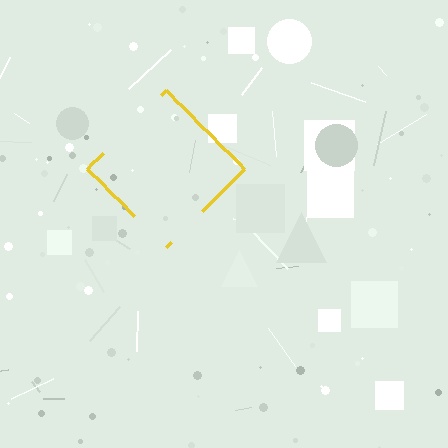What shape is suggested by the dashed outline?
The dashed outline suggests a diamond.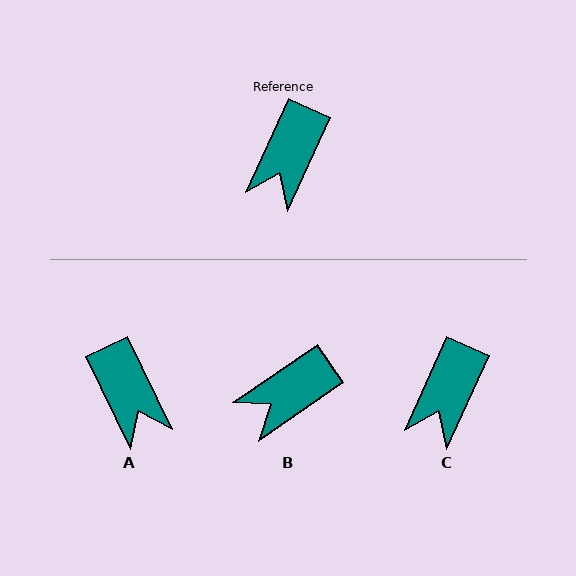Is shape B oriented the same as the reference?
No, it is off by about 31 degrees.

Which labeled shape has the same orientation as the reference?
C.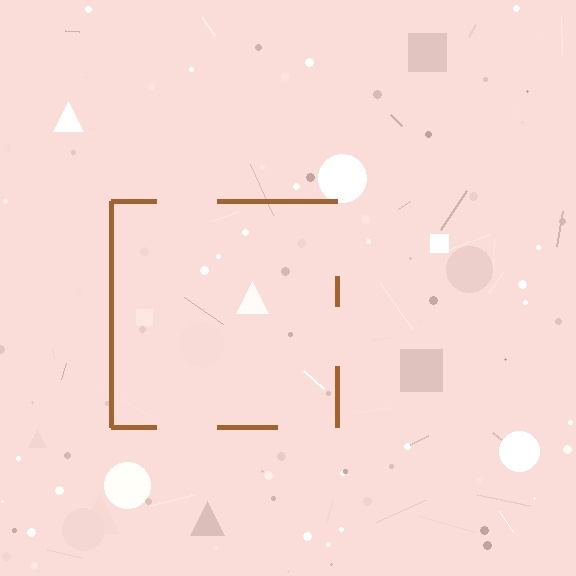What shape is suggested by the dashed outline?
The dashed outline suggests a square.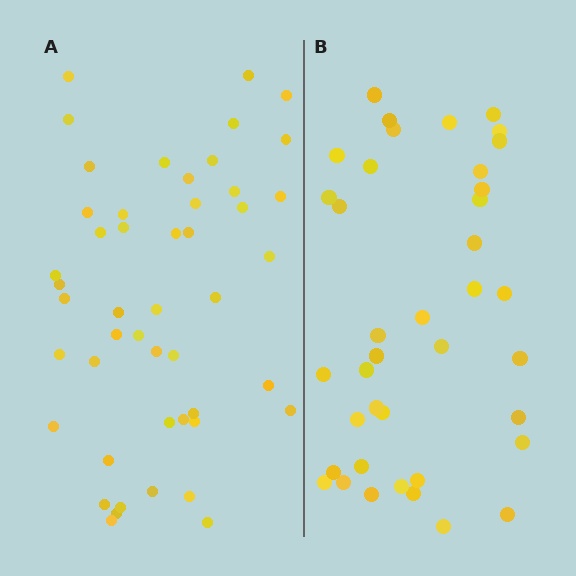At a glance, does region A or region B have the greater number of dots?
Region A (the left region) has more dots.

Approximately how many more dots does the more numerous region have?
Region A has roughly 8 or so more dots than region B.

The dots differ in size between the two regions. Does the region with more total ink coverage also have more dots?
No. Region B has more total ink coverage because its dots are larger, but region A actually contains more individual dots. Total area can be misleading — the number of items is what matters here.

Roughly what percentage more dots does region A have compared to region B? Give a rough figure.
About 25% more.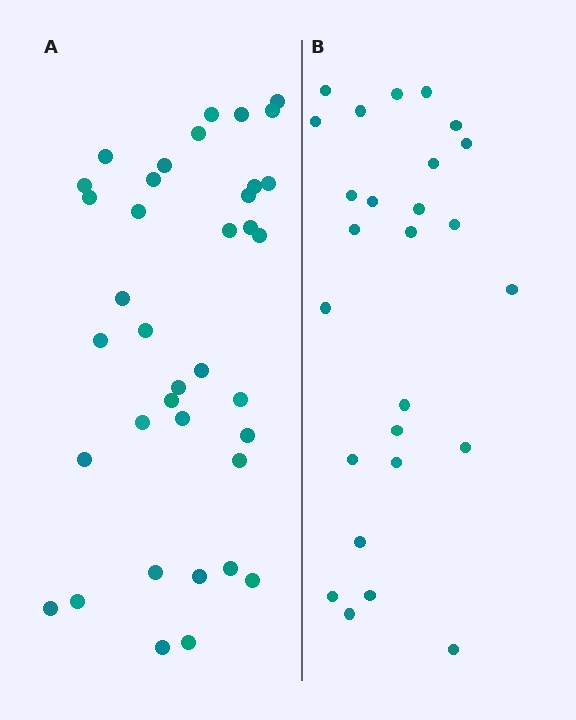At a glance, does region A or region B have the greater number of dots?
Region A (the left region) has more dots.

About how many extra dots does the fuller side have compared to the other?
Region A has roughly 12 or so more dots than region B.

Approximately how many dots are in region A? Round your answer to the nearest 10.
About 40 dots. (The exact count is 37, which rounds to 40.)